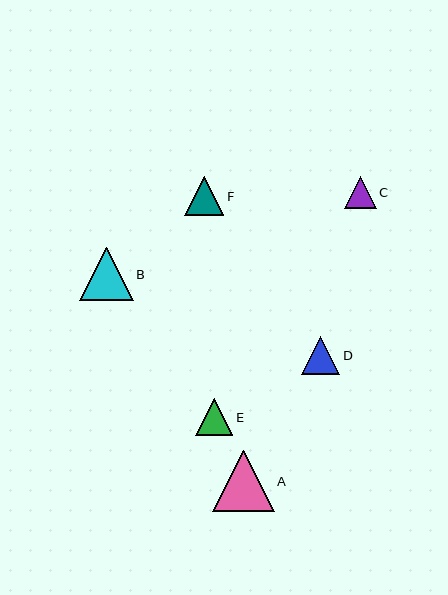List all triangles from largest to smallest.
From largest to smallest: A, B, F, D, E, C.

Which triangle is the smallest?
Triangle C is the smallest with a size of approximately 32 pixels.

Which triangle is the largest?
Triangle A is the largest with a size of approximately 62 pixels.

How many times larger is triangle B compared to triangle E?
Triangle B is approximately 1.4 times the size of triangle E.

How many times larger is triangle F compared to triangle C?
Triangle F is approximately 1.2 times the size of triangle C.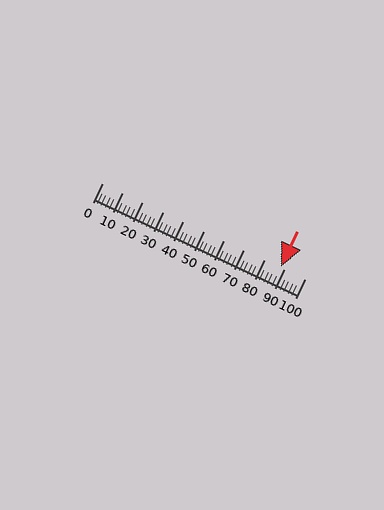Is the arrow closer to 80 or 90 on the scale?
The arrow is closer to 90.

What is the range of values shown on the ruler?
The ruler shows values from 0 to 100.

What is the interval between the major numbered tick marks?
The major tick marks are spaced 10 units apart.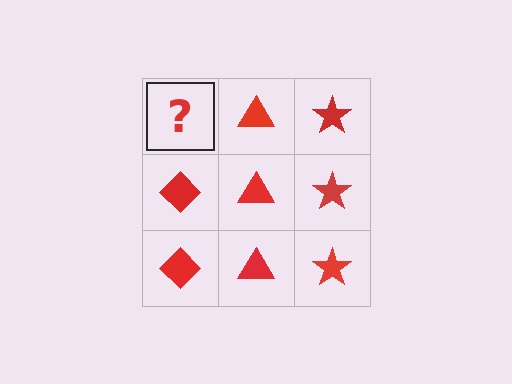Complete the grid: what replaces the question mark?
The question mark should be replaced with a red diamond.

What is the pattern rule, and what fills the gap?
The rule is that each column has a consistent shape. The gap should be filled with a red diamond.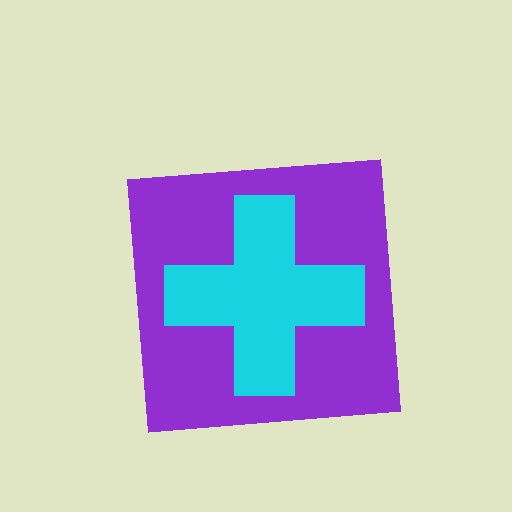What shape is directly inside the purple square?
The cyan cross.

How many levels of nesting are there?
2.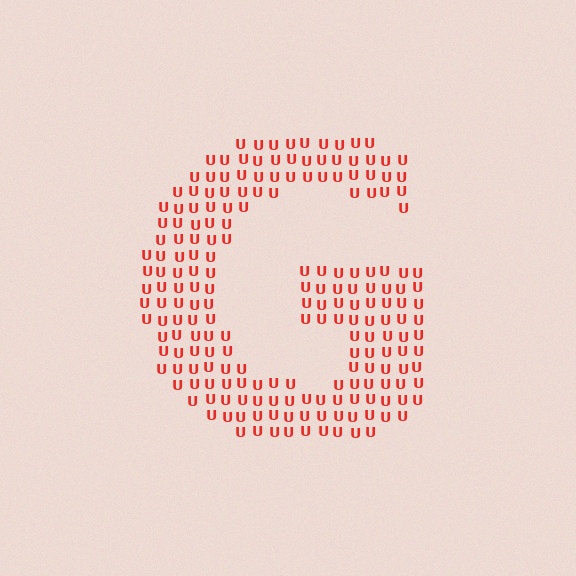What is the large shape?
The large shape is the letter G.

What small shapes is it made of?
It is made of small letter U's.